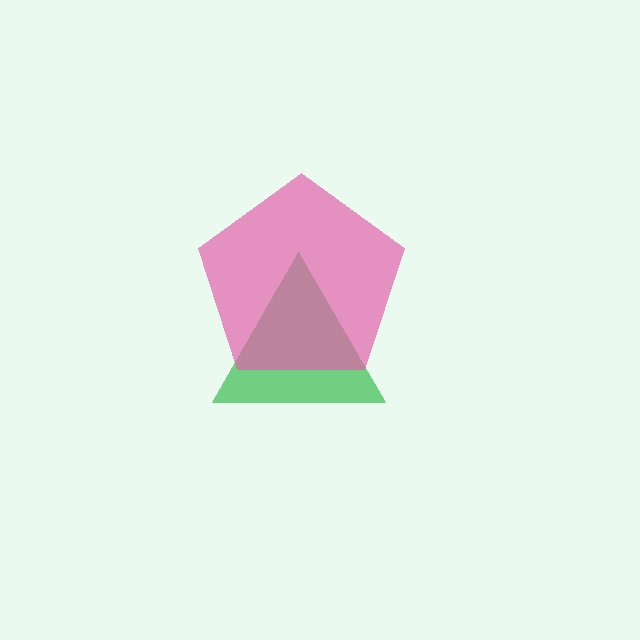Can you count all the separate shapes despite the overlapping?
Yes, there are 2 separate shapes.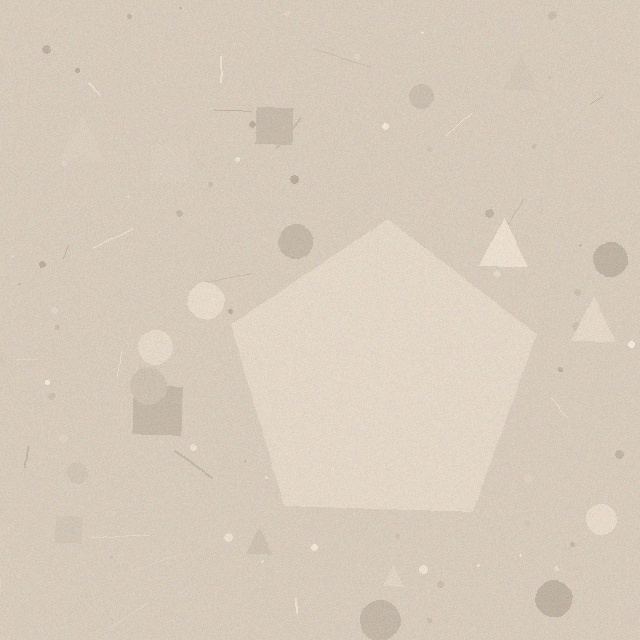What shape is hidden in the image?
A pentagon is hidden in the image.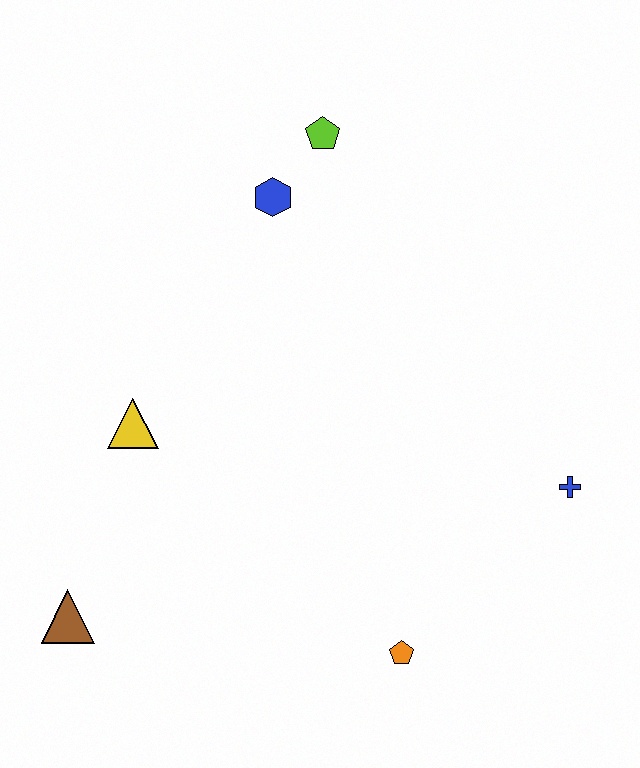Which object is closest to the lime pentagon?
The blue hexagon is closest to the lime pentagon.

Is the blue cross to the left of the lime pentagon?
No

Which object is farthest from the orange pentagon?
The lime pentagon is farthest from the orange pentagon.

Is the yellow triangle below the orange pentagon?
No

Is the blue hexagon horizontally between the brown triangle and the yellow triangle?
No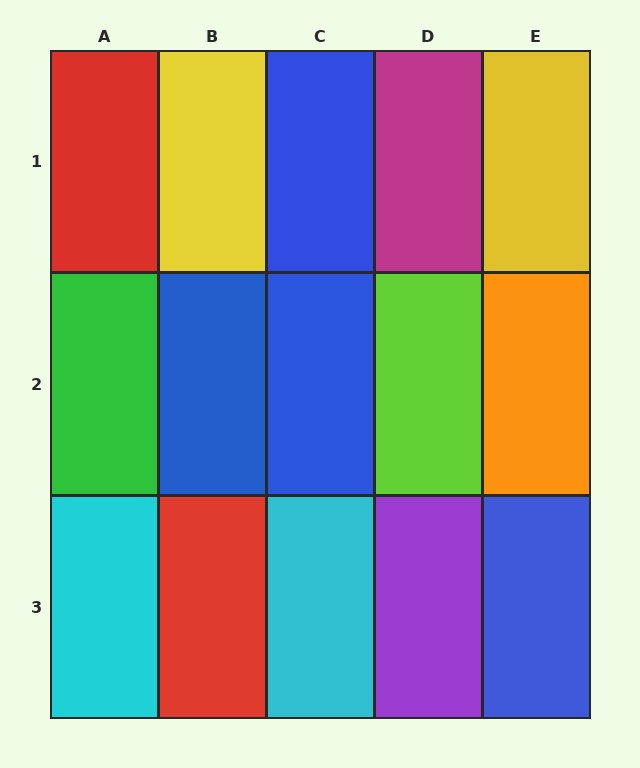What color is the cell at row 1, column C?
Blue.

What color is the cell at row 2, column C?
Blue.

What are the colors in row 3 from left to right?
Cyan, red, cyan, purple, blue.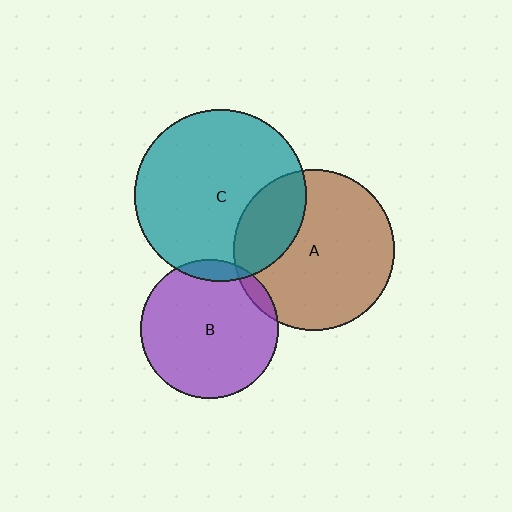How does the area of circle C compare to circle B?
Approximately 1.5 times.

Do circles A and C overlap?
Yes.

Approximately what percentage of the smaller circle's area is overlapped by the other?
Approximately 25%.